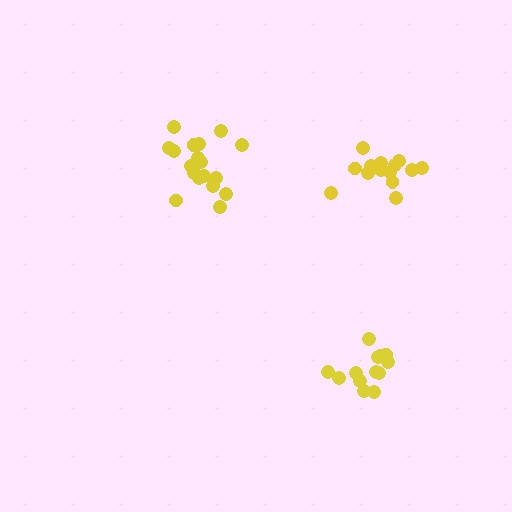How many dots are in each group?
Group 1: 18 dots, Group 2: 13 dots, Group 3: 14 dots (45 total).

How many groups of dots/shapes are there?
There are 3 groups.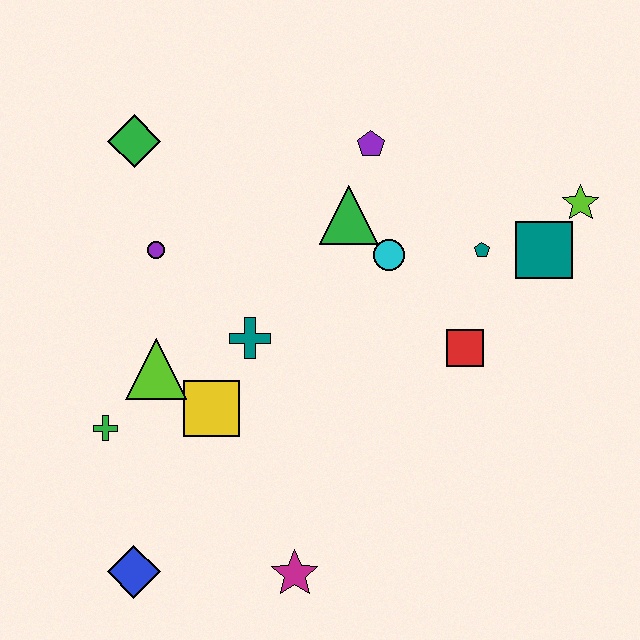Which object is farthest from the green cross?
The lime star is farthest from the green cross.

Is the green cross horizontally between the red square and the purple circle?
No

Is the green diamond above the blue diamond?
Yes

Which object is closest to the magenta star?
The blue diamond is closest to the magenta star.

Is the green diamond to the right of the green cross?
Yes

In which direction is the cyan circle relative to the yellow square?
The cyan circle is to the right of the yellow square.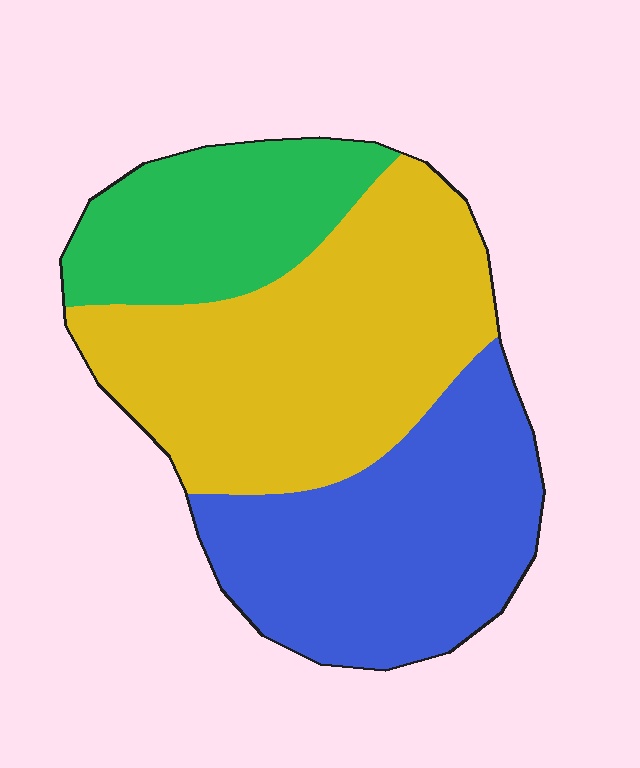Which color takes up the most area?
Yellow, at roughly 45%.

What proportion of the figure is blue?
Blue takes up about one third (1/3) of the figure.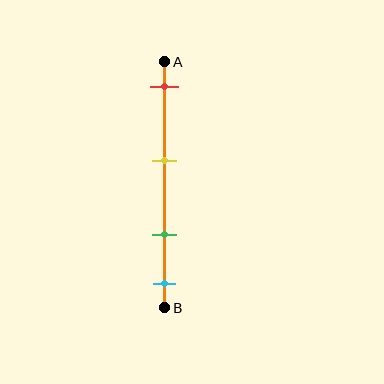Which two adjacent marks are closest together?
The green and cyan marks are the closest adjacent pair.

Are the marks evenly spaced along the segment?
No, the marks are not evenly spaced.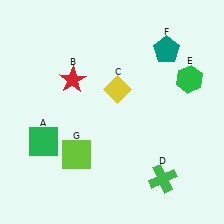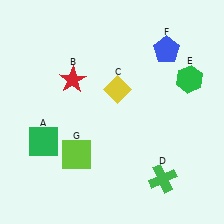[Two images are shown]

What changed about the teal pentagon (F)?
In Image 1, F is teal. In Image 2, it changed to blue.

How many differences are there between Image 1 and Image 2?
There is 1 difference between the two images.